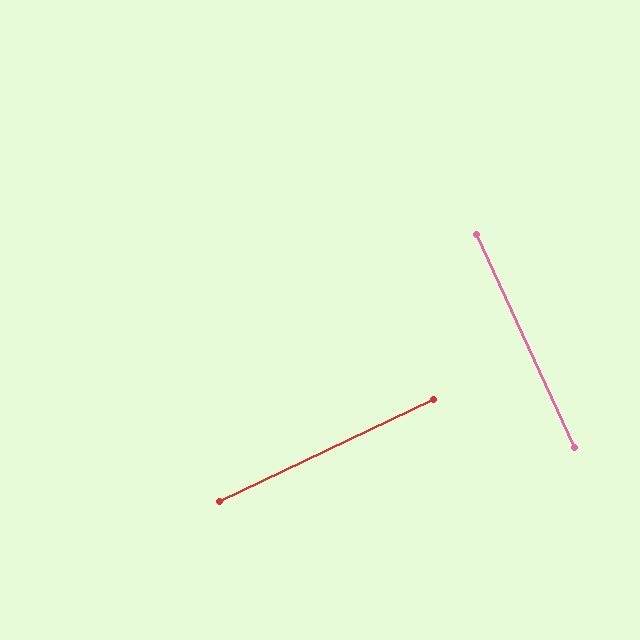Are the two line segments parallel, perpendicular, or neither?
Perpendicular — they meet at approximately 89°.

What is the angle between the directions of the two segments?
Approximately 89 degrees.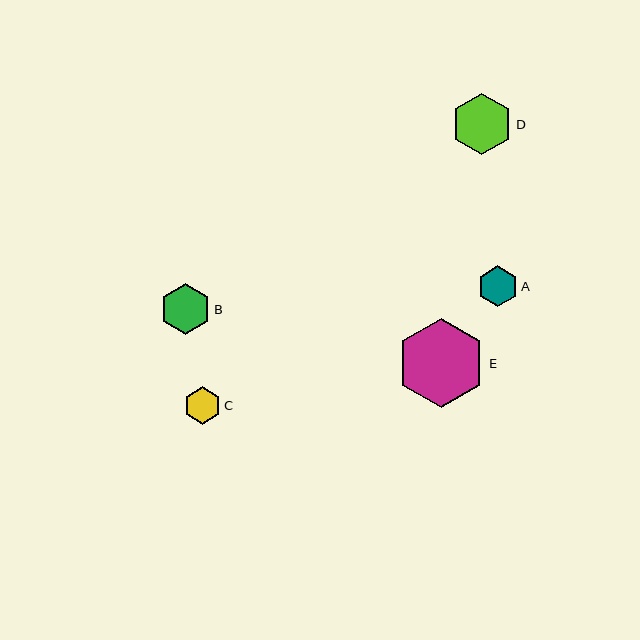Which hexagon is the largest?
Hexagon E is the largest with a size of approximately 89 pixels.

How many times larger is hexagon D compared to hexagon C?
Hexagon D is approximately 1.6 times the size of hexagon C.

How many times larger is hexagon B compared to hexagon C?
Hexagon B is approximately 1.3 times the size of hexagon C.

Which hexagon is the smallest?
Hexagon C is the smallest with a size of approximately 37 pixels.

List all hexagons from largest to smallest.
From largest to smallest: E, D, B, A, C.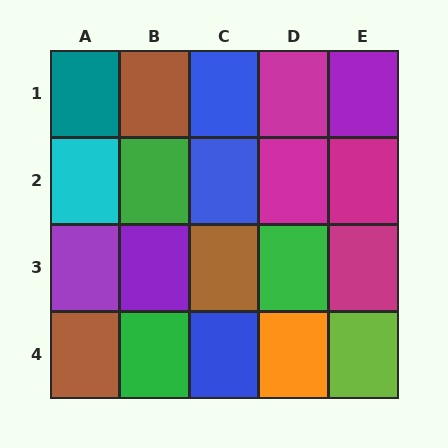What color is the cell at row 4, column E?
Lime.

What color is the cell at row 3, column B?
Purple.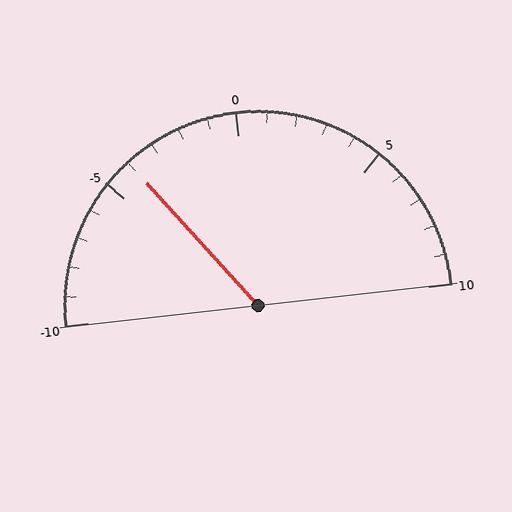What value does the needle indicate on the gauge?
The needle indicates approximately -4.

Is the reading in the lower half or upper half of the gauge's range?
The reading is in the lower half of the range (-10 to 10).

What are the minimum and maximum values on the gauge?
The gauge ranges from -10 to 10.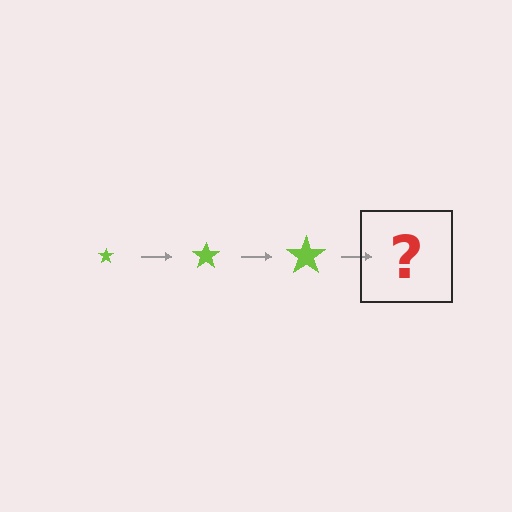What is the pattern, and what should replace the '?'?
The pattern is that the star gets progressively larger each step. The '?' should be a lime star, larger than the previous one.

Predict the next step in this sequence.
The next step is a lime star, larger than the previous one.